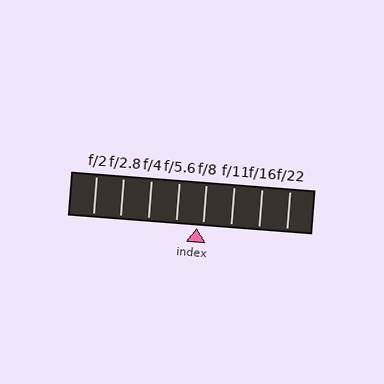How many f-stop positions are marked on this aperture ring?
There are 8 f-stop positions marked.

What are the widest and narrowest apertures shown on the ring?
The widest aperture shown is f/2 and the narrowest is f/22.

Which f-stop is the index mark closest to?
The index mark is closest to f/8.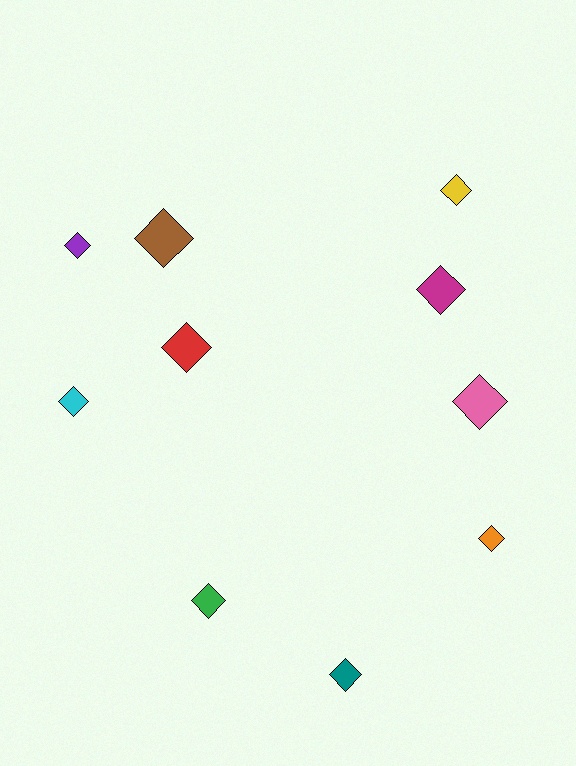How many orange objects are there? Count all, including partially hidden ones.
There is 1 orange object.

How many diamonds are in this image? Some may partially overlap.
There are 10 diamonds.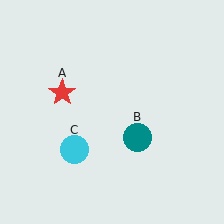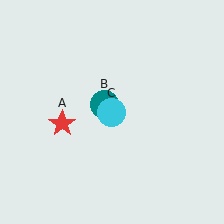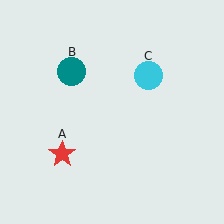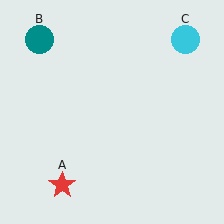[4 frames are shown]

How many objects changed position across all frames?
3 objects changed position: red star (object A), teal circle (object B), cyan circle (object C).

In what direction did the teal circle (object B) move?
The teal circle (object B) moved up and to the left.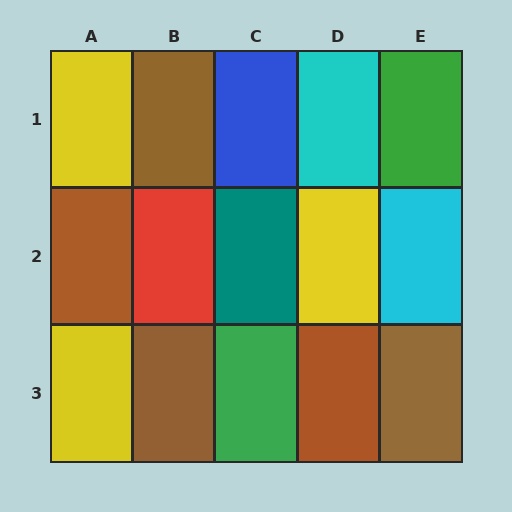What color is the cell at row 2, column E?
Cyan.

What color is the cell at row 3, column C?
Green.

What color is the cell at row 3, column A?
Yellow.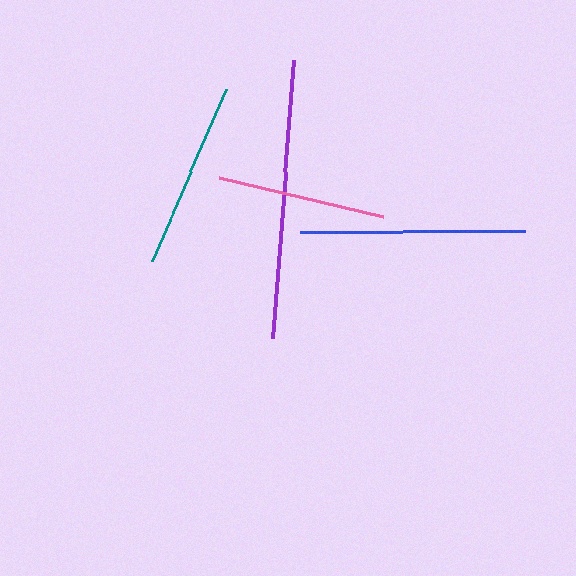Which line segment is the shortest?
The pink line is the shortest at approximately 169 pixels.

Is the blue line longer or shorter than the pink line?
The blue line is longer than the pink line.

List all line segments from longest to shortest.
From longest to shortest: purple, blue, teal, pink.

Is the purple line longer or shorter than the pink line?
The purple line is longer than the pink line.